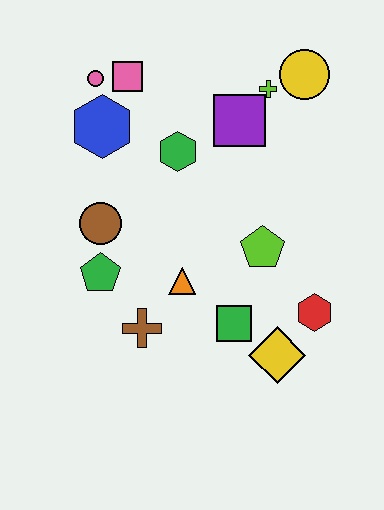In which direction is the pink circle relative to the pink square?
The pink circle is to the left of the pink square.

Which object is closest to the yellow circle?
The lime cross is closest to the yellow circle.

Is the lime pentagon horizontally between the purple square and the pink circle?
No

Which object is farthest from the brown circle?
The yellow circle is farthest from the brown circle.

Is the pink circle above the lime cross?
Yes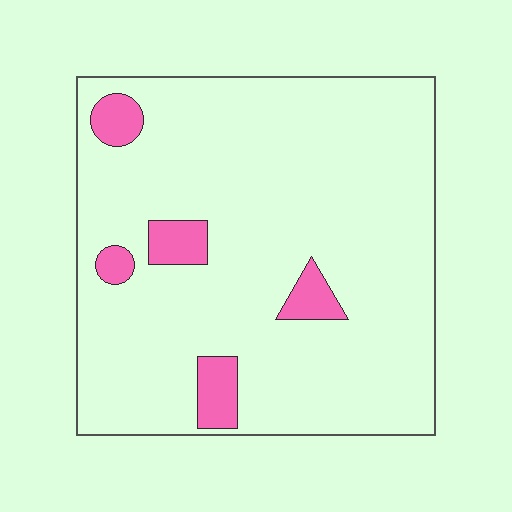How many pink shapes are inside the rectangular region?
5.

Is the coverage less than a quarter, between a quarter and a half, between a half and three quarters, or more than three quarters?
Less than a quarter.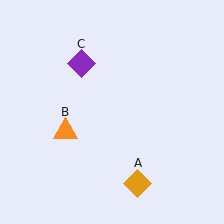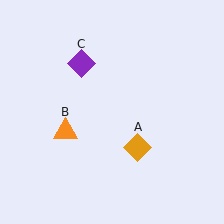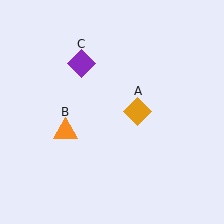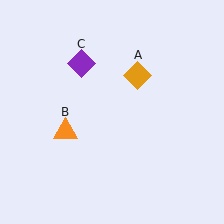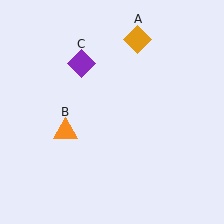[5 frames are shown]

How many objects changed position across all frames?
1 object changed position: orange diamond (object A).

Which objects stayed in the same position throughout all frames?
Orange triangle (object B) and purple diamond (object C) remained stationary.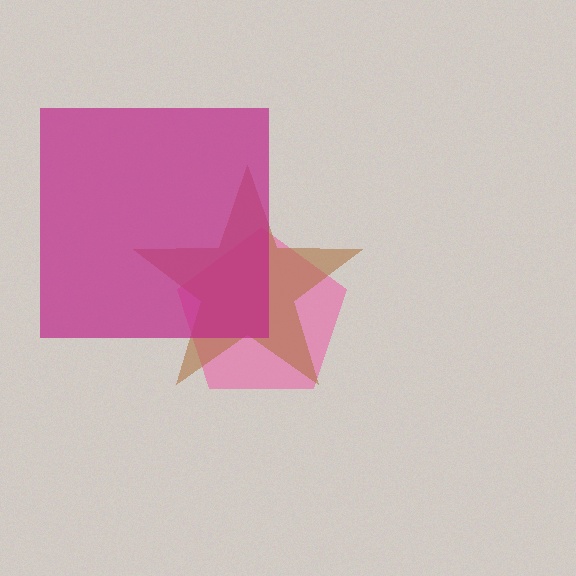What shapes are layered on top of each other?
The layered shapes are: a pink pentagon, a brown star, a magenta square.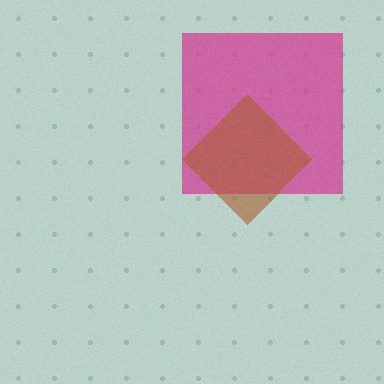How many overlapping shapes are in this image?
There are 2 overlapping shapes in the image.